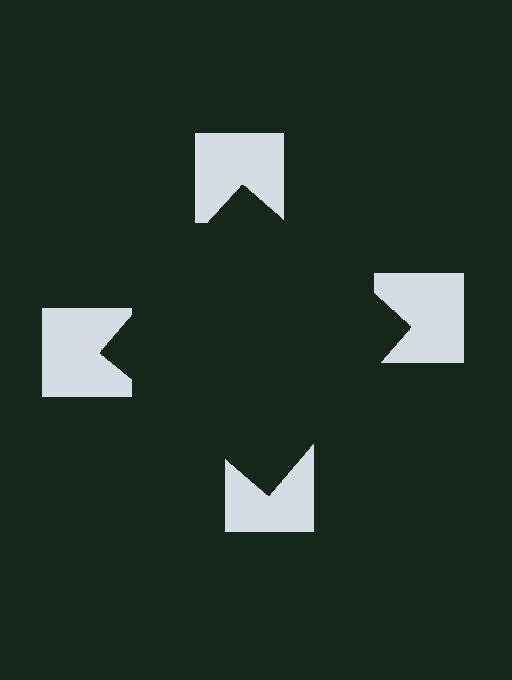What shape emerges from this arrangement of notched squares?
An illusory square — its edges are inferred from the aligned wedge cuts in the notched squares, not physically drawn.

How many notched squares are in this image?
There are 4 — one at each vertex of the illusory square.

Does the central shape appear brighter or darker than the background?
It typically appears slightly darker than the background, even though no actual brightness change is drawn.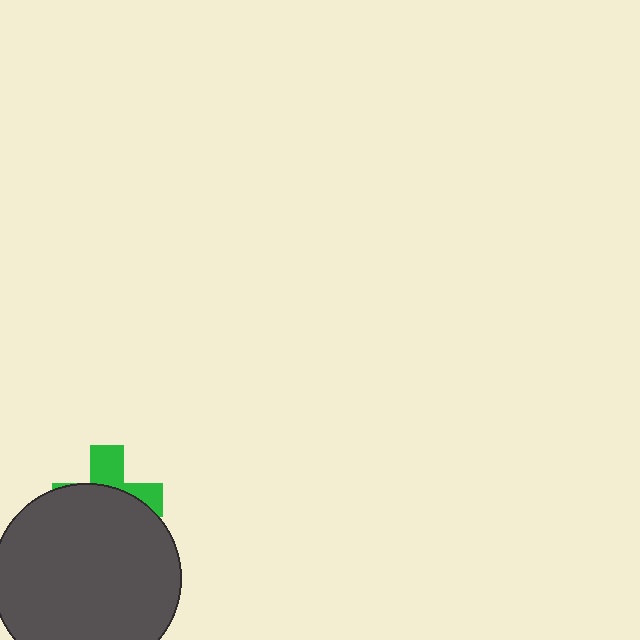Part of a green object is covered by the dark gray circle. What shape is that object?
It is a cross.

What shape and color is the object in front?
The object in front is a dark gray circle.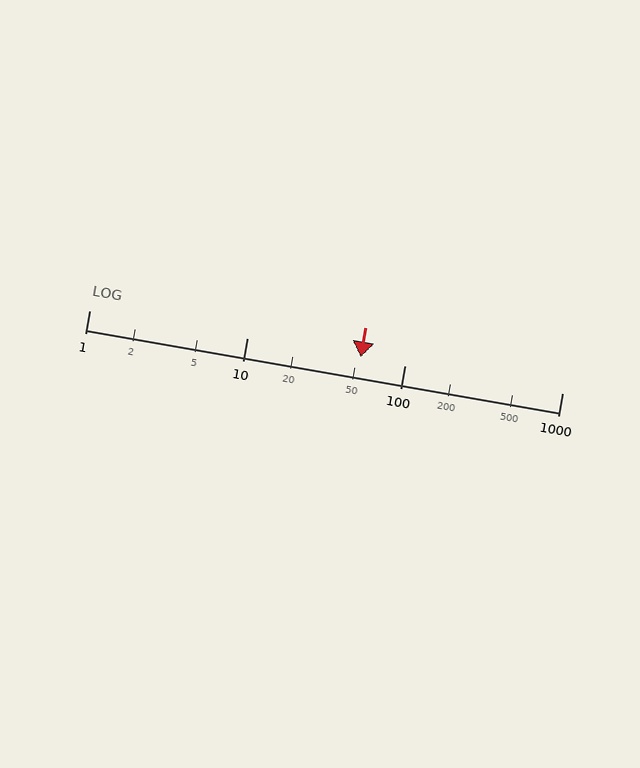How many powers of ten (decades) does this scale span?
The scale spans 3 decades, from 1 to 1000.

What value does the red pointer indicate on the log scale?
The pointer indicates approximately 53.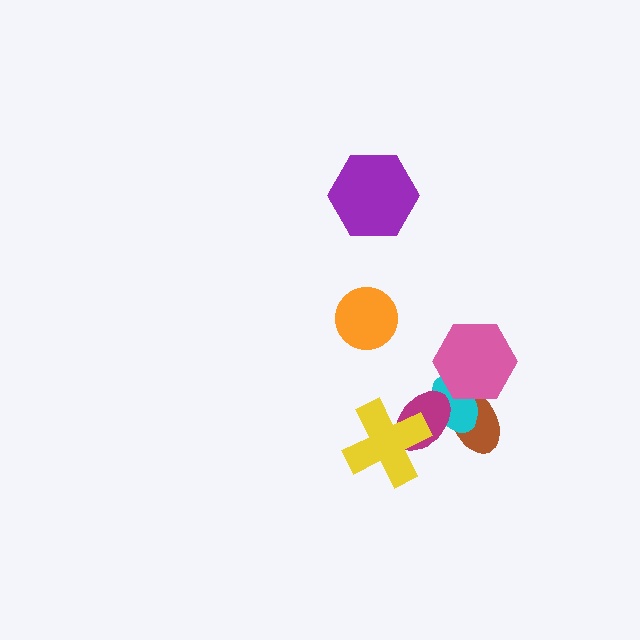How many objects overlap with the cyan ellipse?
3 objects overlap with the cyan ellipse.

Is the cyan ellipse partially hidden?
Yes, it is partially covered by another shape.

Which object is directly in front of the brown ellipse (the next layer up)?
The cyan ellipse is directly in front of the brown ellipse.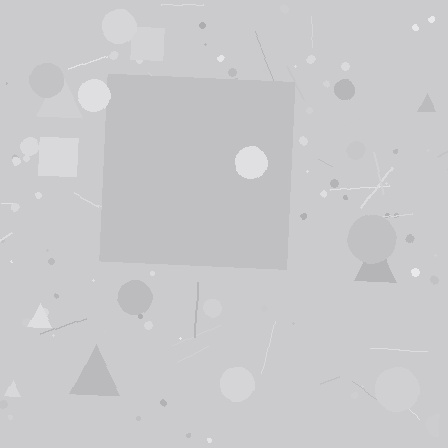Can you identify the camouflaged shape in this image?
The camouflaged shape is a square.